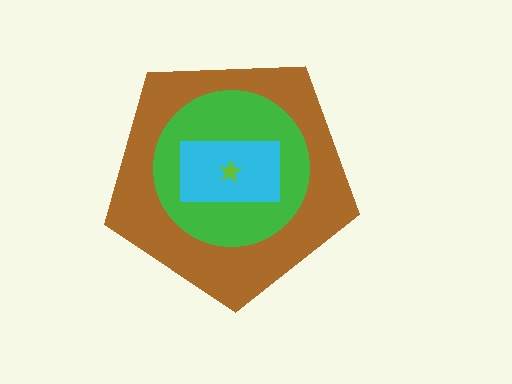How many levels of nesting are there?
4.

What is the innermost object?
The lime star.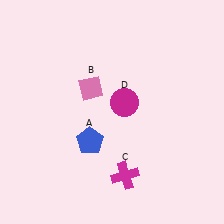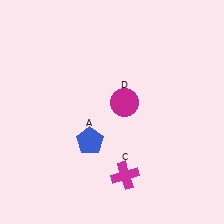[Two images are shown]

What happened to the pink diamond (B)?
The pink diamond (B) was removed in Image 2. It was in the top-left area of Image 1.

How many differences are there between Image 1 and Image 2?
There is 1 difference between the two images.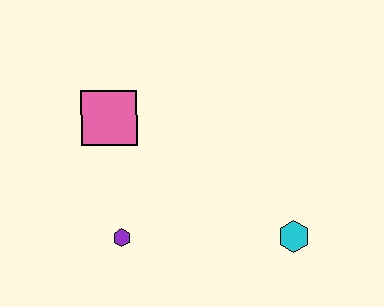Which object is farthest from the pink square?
The cyan hexagon is farthest from the pink square.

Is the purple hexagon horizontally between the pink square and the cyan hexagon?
Yes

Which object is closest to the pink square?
The purple hexagon is closest to the pink square.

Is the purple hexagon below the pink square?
Yes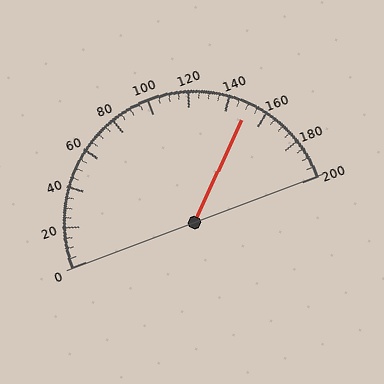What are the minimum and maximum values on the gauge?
The gauge ranges from 0 to 200.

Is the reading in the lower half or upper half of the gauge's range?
The reading is in the upper half of the range (0 to 200).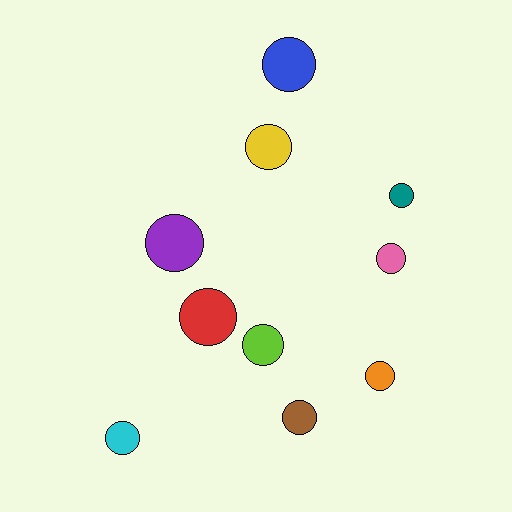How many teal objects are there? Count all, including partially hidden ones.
There is 1 teal object.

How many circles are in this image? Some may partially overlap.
There are 10 circles.